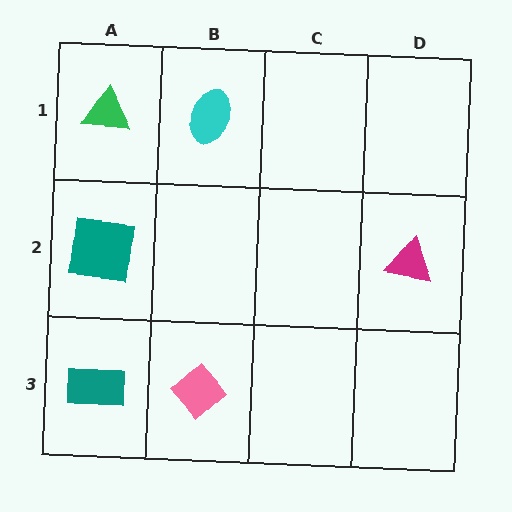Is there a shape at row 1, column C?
No, that cell is empty.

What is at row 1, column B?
A cyan ellipse.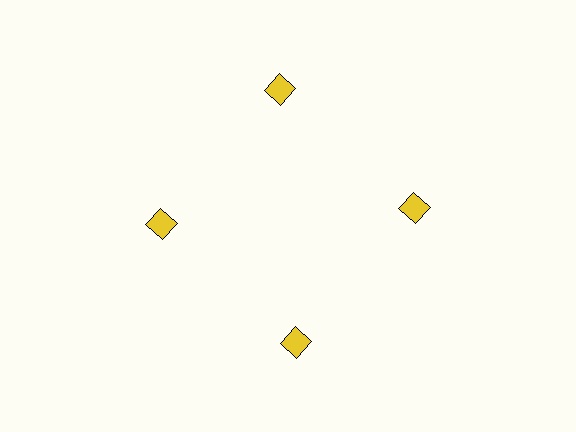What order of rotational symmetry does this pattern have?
This pattern has 4-fold rotational symmetry.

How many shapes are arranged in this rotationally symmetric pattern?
There are 4 shapes, arranged in 4 groups of 1.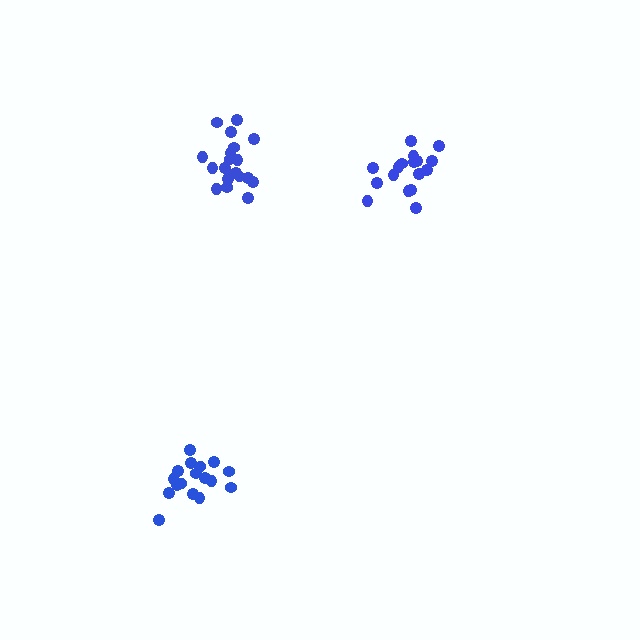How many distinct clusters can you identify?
There are 3 distinct clusters.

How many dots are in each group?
Group 1: 17 dots, Group 2: 17 dots, Group 3: 20 dots (54 total).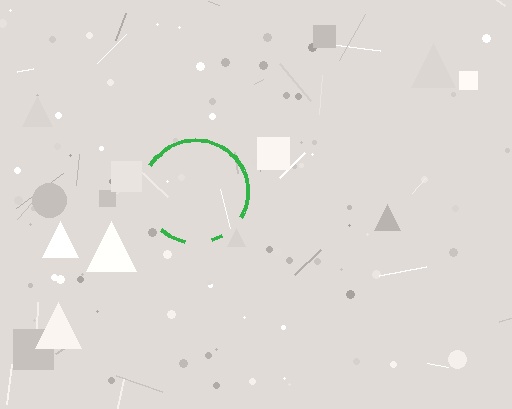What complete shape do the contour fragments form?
The contour fragments form a circle.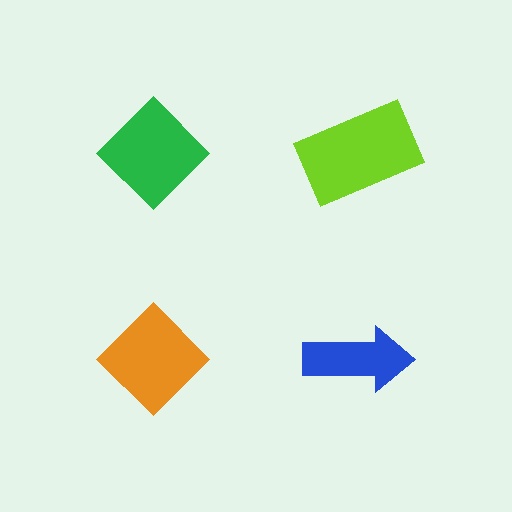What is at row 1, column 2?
A lime rectangle.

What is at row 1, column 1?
A green diamond.